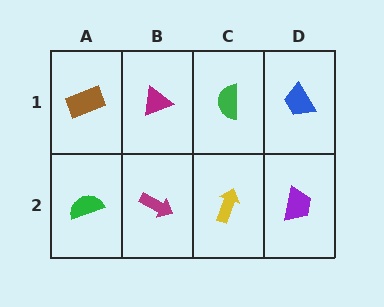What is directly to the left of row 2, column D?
A yellow arrow.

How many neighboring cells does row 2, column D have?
2.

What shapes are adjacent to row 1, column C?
A yellow arrow (row 2, column C), a magenta triangle (row 1, column B), a blue trapezoid (row 1, column D).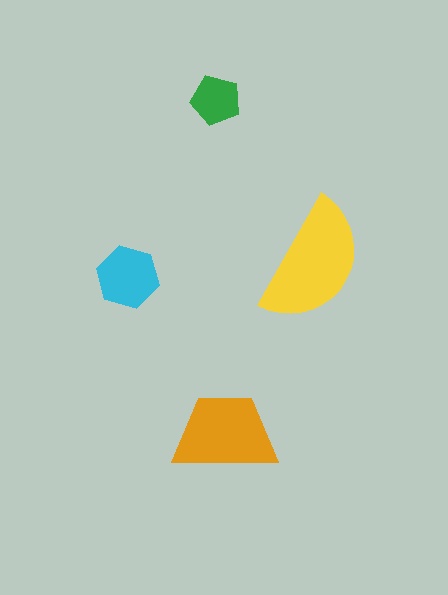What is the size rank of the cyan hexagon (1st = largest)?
3rd.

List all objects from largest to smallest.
The yellow semicircle, the orange trapezoid, the cyan hexagon, the green pentagon.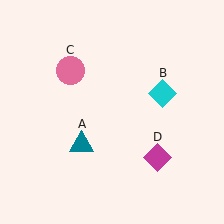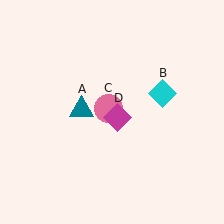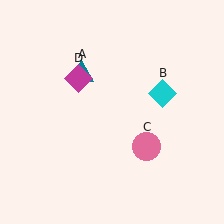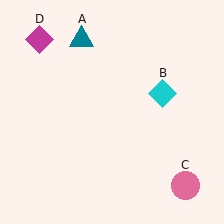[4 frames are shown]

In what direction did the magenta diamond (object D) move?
The magenta diamond (object D) moved up and to the left.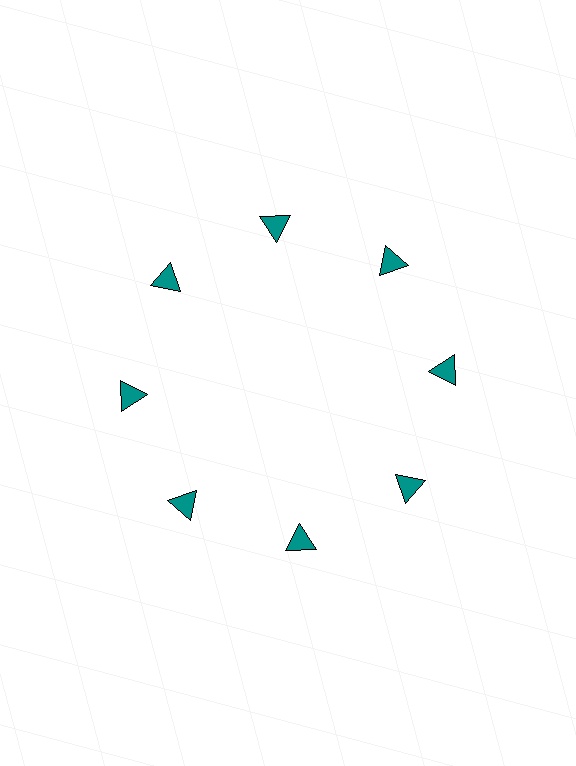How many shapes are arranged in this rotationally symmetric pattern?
There are 8 shapes, arranged in 8 groups of 1.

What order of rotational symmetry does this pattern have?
This pattern has 8-fold rotational symmetry.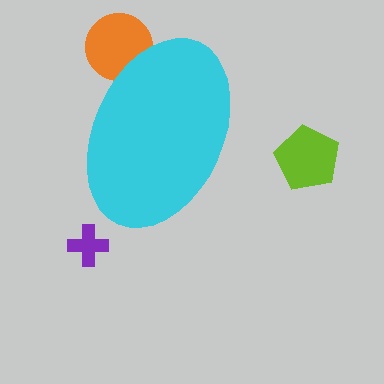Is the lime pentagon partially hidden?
No, the lime pentagon is fully visible.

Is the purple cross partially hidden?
No, the purple cross is fully visible.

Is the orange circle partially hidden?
Yes, the orange circle is partially hidden behind the cyan ellipse.